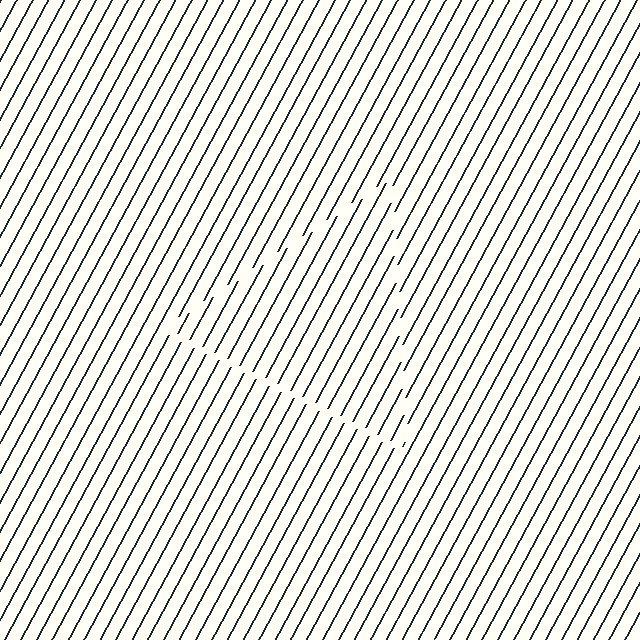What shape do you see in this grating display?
An illusory triangle. The interior of the shape contains the same grating, shifted by half a period — the contour is defined by the phase discontinuity where line-ends from the inner and outer gratings abut.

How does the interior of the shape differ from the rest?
The interior of the shape contains the same grating, shifted by half a period — the contour is defined by the phase discontinuity where line-ends from the inner and outer gratings abut.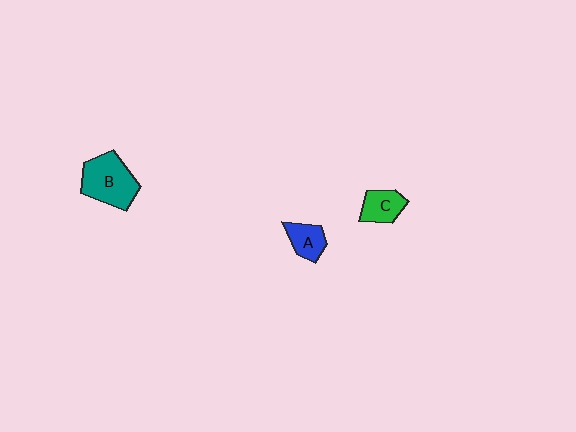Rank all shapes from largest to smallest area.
From largest to smallest: B (teal), C (green), A (blue).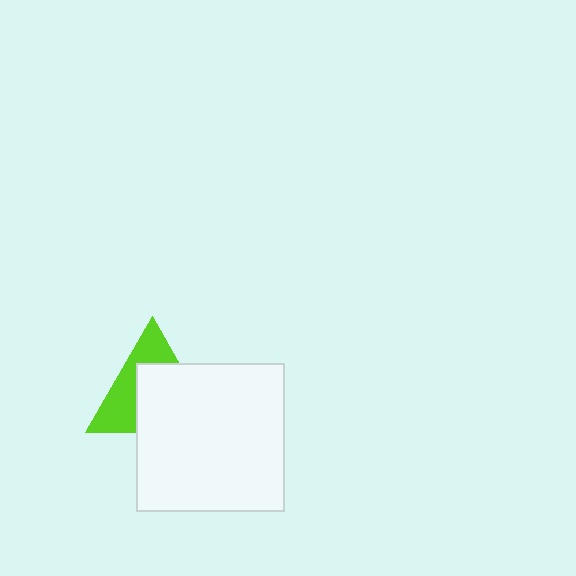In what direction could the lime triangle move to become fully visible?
The lime triangle could move toward the upper-left. That would shift it out from behind the white square entirely.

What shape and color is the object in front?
The object in front is a white square.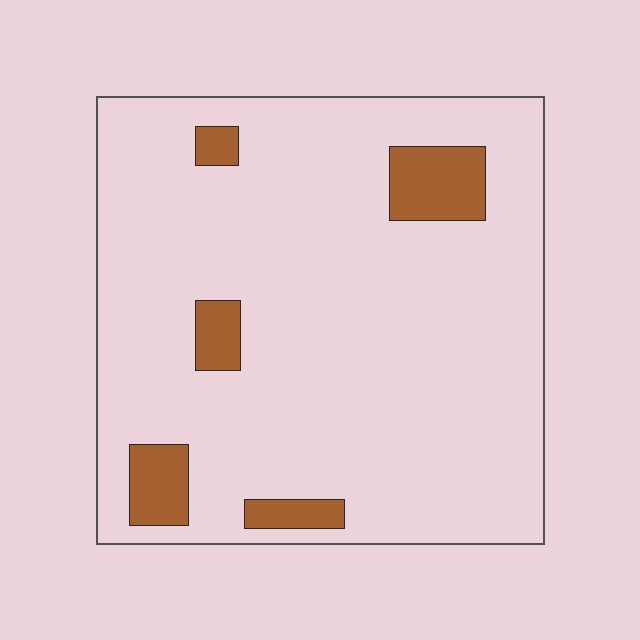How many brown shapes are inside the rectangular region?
5.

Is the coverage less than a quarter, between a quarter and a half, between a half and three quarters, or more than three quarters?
Less than a quarter.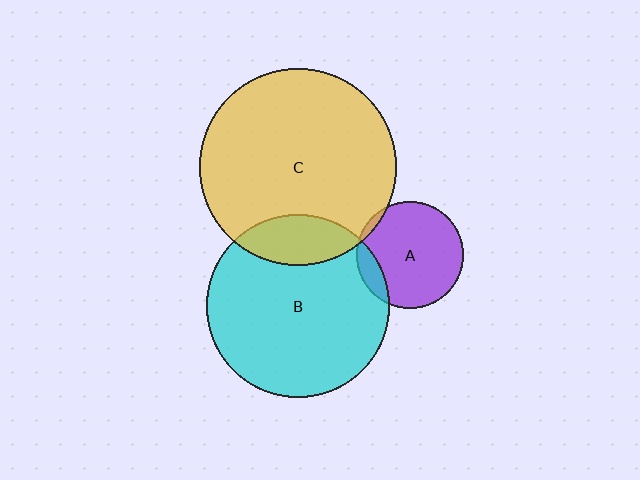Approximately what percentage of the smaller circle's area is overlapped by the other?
Approximately 5%.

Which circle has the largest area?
Circle C (yellow).